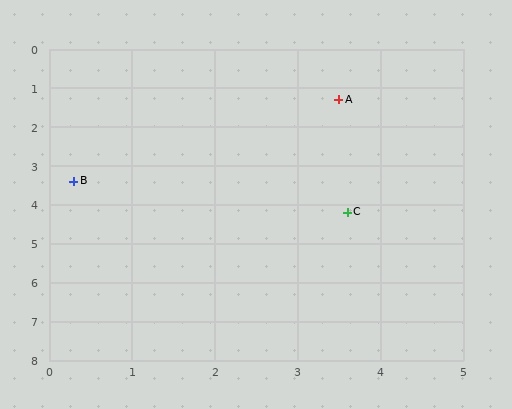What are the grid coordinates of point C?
Point C is at approximately (3.6, 4.2).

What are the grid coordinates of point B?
Point B is at approximately (0.3, 3.4).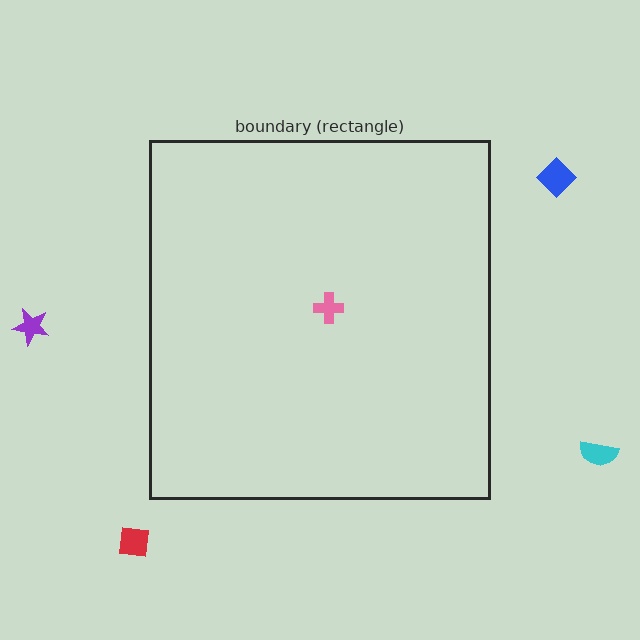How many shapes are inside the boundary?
1 inside, 4 outside.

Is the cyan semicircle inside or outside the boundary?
Outside.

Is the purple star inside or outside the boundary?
Outside.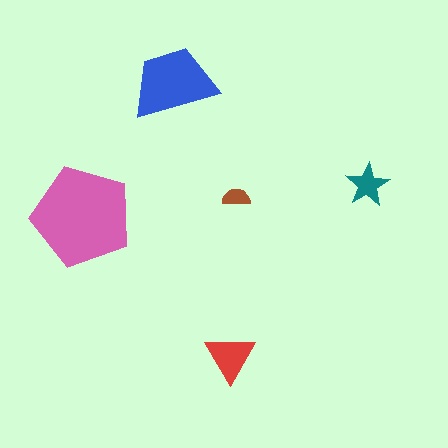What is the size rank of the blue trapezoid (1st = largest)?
2nd.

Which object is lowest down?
The red triangle is bottommost.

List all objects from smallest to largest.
The brown semicircle, the teal star, the red triangle, the blue trapezoid, the pink pentagon.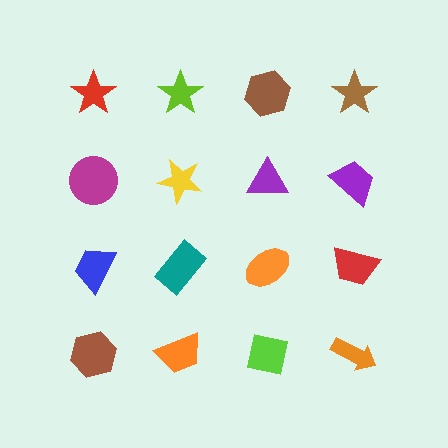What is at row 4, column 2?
An orange trapezoid.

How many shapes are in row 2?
4 shapes.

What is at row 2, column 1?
A magenta circle.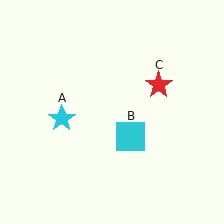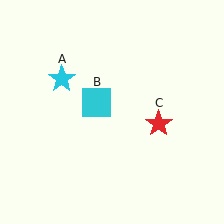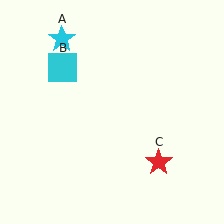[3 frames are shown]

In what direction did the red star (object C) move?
The red star (object C) moved down.